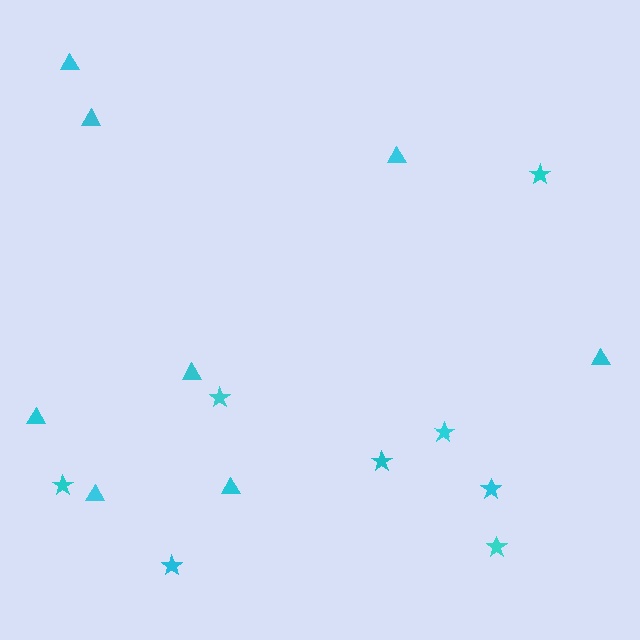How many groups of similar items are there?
There are 2 groups: one group of triangles (8) and one group of stars (8).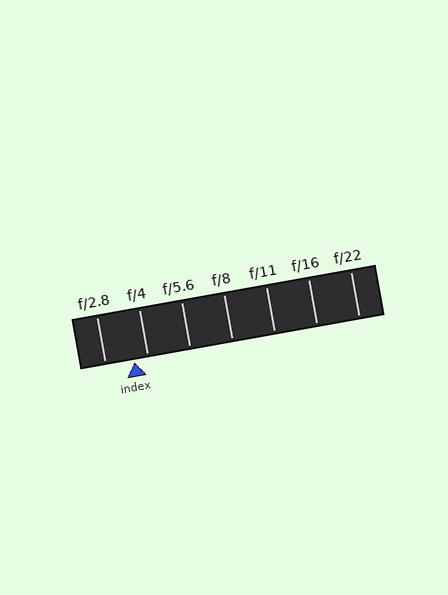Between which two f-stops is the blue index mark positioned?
The index mark is between f/2.8 and f/4.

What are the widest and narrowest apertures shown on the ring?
The widest aperture shown is f/2.8 and the narrowest is f/22.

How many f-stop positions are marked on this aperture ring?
There are 7 f-stop positions marked.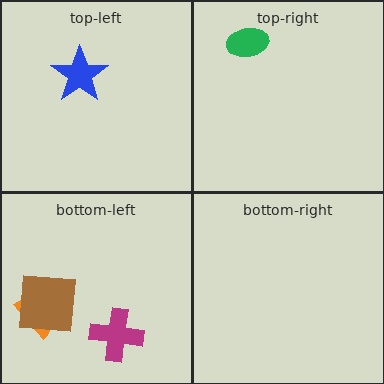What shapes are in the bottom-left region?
The magenta cross, the orange semicircle, the brown square.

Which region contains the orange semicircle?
The bottom-left region.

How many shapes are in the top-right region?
1.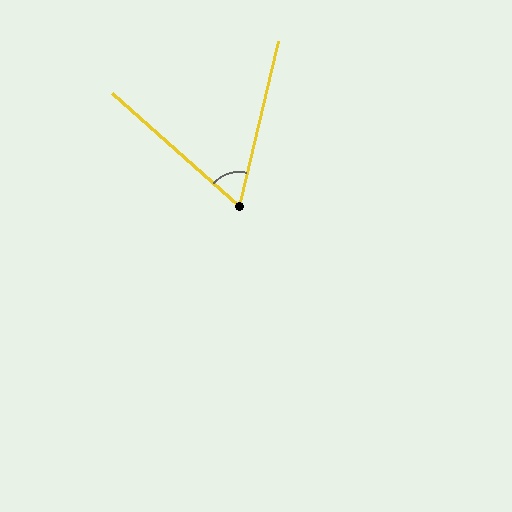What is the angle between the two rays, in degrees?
Approximately 62 degrees.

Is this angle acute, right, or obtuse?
It is acute.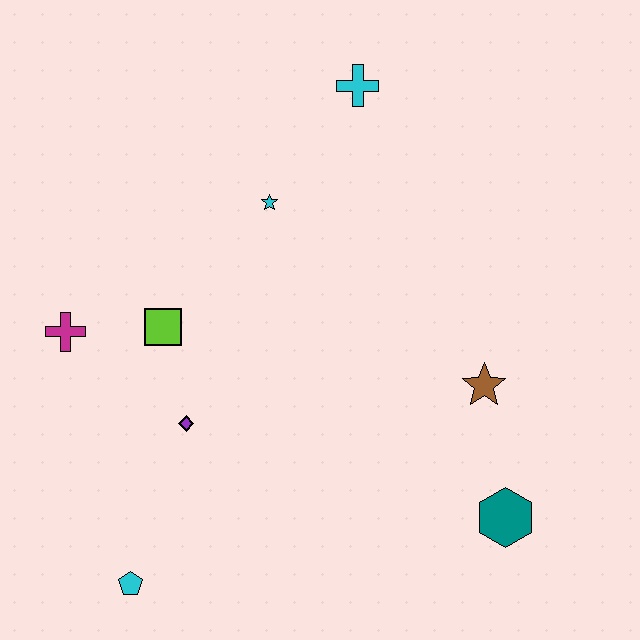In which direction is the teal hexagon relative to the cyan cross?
The teal hexagon is below the cyan cross.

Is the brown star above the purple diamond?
Yes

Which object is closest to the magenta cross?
The lime square is closest to the magenta cross.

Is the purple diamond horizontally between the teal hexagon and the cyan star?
No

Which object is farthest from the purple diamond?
The cyan cross is farthest from the purple diamond.